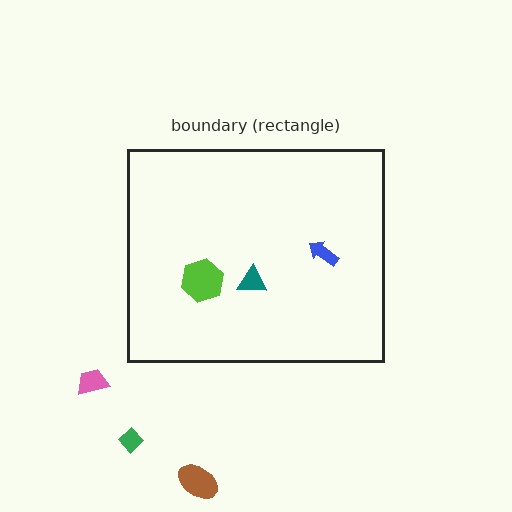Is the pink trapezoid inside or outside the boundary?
Outside.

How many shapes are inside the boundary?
3 inside, 3 outside.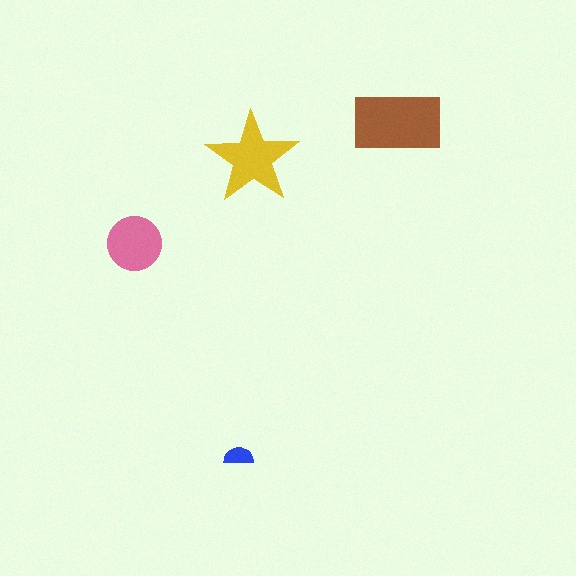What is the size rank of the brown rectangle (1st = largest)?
1st.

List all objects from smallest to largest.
The blue semicircle, the pink circle, the yellow star, the brown rectangle.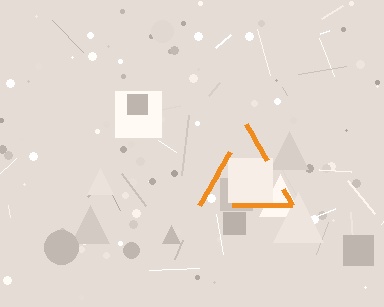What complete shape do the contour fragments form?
The contour fragments form a triangle.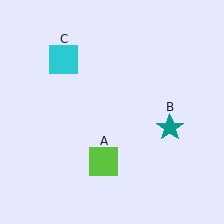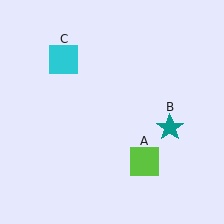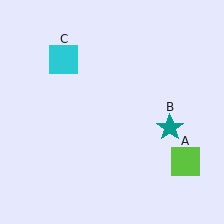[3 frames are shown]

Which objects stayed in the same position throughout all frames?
Teal star (object B) and cyan square (object C) remained stationary.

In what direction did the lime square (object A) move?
The lime square (object A) moved right.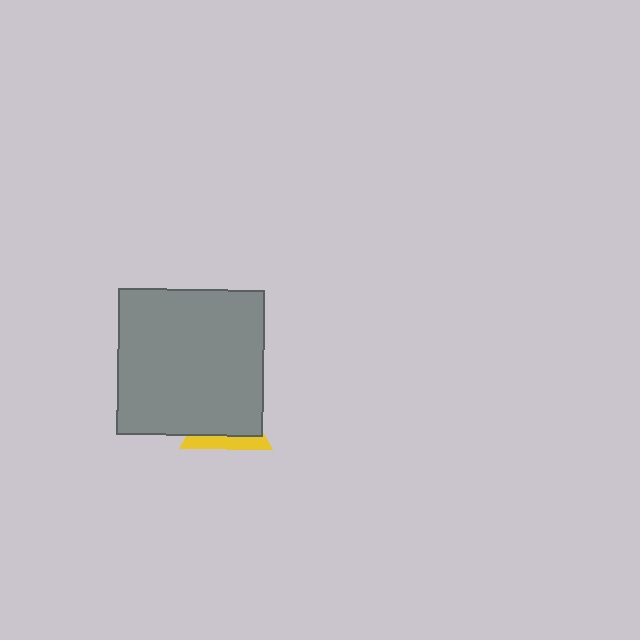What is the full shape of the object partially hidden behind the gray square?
The partially hidden object is a yellow triangle.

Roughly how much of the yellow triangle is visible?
A small part of it is visible (roughly 31%).